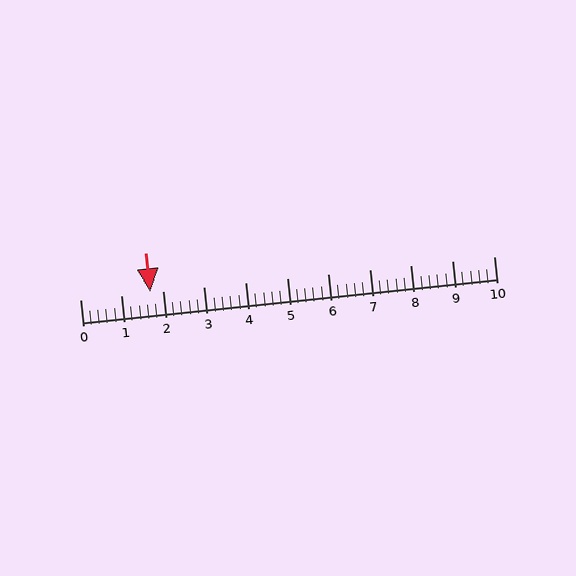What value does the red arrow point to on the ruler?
The red arrow points to approximately 1.7.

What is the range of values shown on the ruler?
The ruler shows values from 0 to 10.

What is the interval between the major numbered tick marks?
The major tick marks are spaced 1 units apart.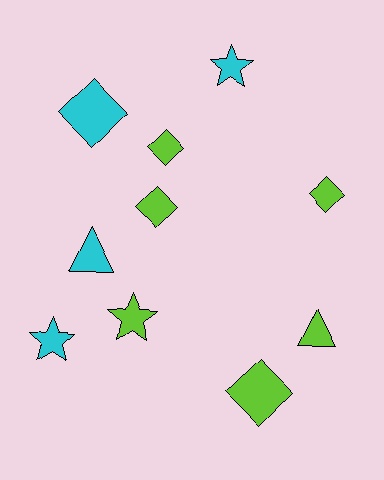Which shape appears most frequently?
Diamond, with 5 objects.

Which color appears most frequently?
Lime, with 6 objects.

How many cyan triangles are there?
There is 1 cyan triangle.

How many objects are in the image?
There are 10 objects.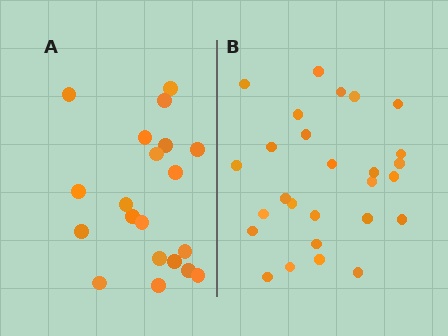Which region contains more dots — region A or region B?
Region B (the right region) has more dots.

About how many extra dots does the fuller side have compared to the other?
Region B has roughly 8 or so more dots than region A.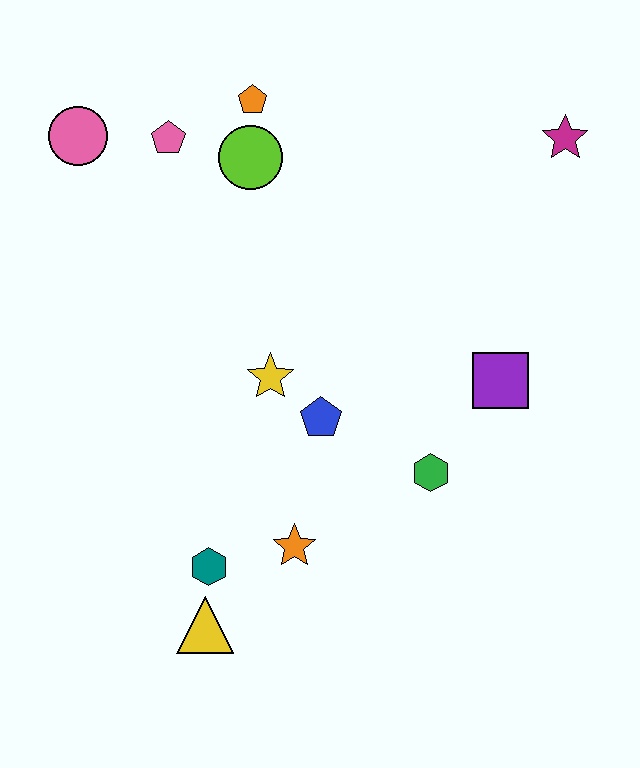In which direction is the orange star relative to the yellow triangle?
The orange star is to the right of the yellow triangle.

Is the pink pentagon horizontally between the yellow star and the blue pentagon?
No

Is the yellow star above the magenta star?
No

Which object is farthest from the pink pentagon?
The yellow triangle is farthest from the pink pentagon.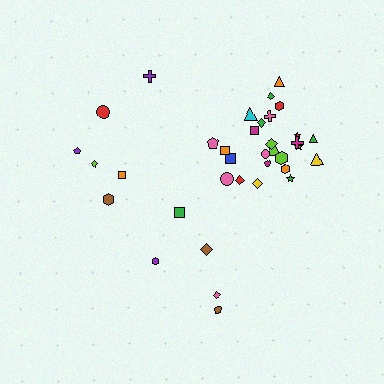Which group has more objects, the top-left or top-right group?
The top-right group.